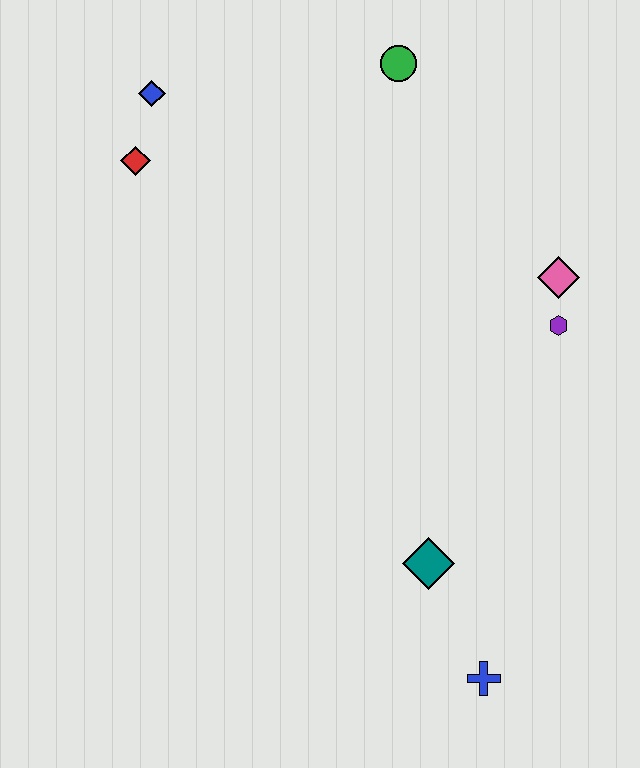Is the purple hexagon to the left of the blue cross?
No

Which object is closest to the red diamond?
The blue diamond is closest to the red diamond.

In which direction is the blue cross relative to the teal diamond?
The blue cross is below the teal diamond.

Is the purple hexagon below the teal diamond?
No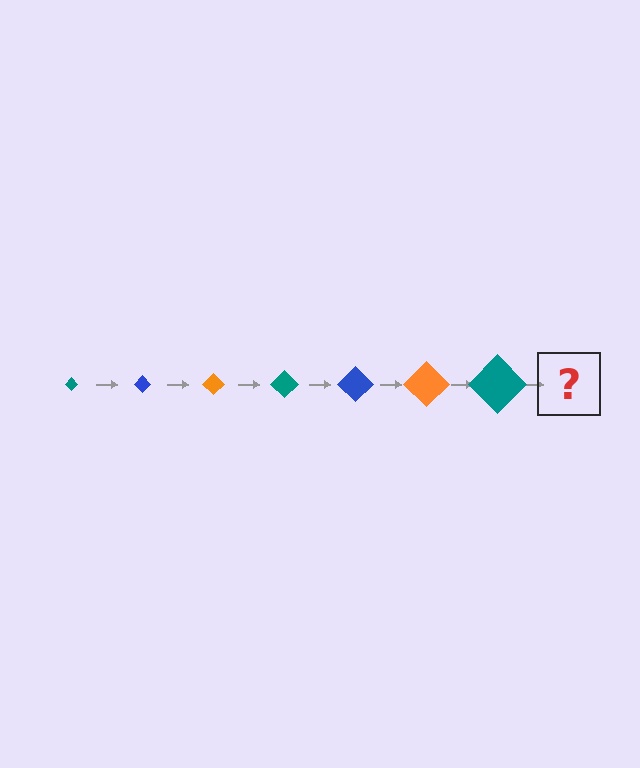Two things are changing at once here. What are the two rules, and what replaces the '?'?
The two rules are that the diamond grows larger each step and the color cycles through teal, blue, and orange. The '?' should be a blue diamond, larger than the previous one.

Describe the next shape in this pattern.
It should be a blue diamond, larger than the previous one.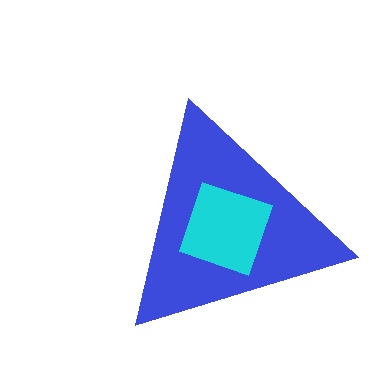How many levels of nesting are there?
2.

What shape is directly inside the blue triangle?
The cyan square.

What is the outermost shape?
The blue triangle.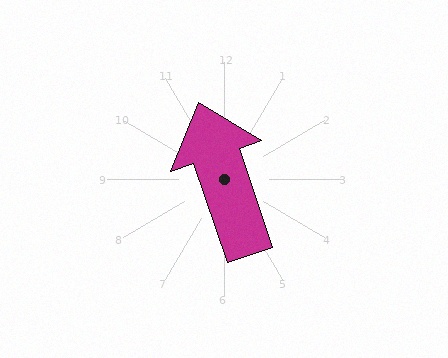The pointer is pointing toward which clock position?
Roughly 11 o'clock.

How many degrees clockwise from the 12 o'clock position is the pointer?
Approximately 341 degrees.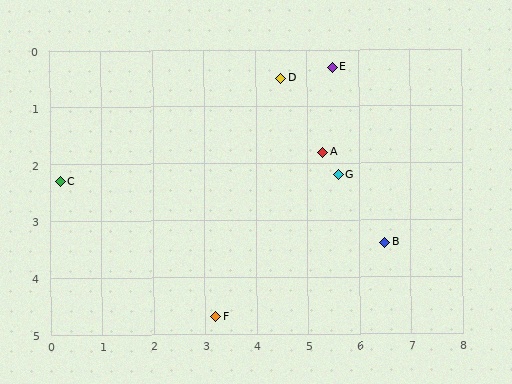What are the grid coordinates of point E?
Point E is at approximately (5.5, 0.3).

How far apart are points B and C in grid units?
Points B and C are about 6.4 grid units apart.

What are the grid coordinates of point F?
Point F is at approximately (3.2, 4.7).